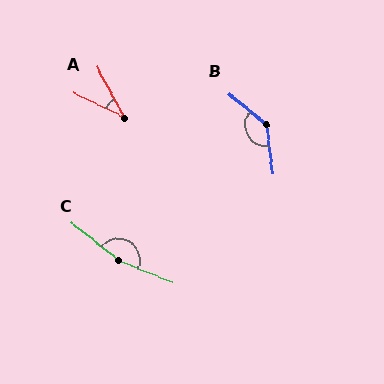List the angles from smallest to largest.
A (35°), B (136°), C (162°).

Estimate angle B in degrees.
Approximately 136 degrees.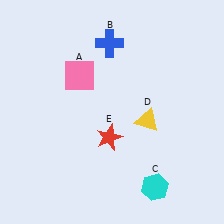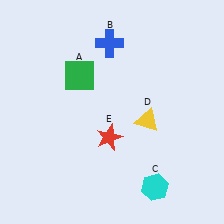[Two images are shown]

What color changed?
The square (A) changed from pink in Image 1 to green in Image 2.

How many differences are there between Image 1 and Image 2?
There is 1 difference between the two images.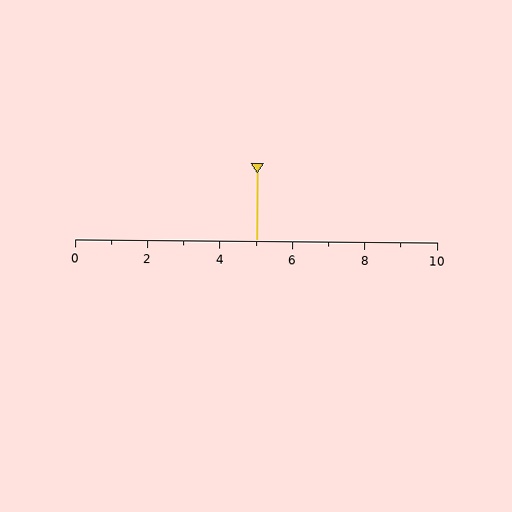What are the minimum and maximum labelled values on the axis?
The axis runs from 0 to 10.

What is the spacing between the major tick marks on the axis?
The major ticks are spaced 2 apart.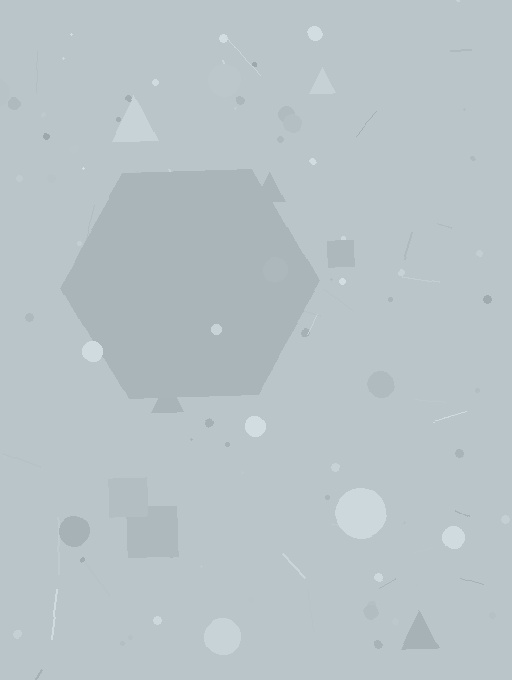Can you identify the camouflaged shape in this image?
The camouflaged shape is a hexagon.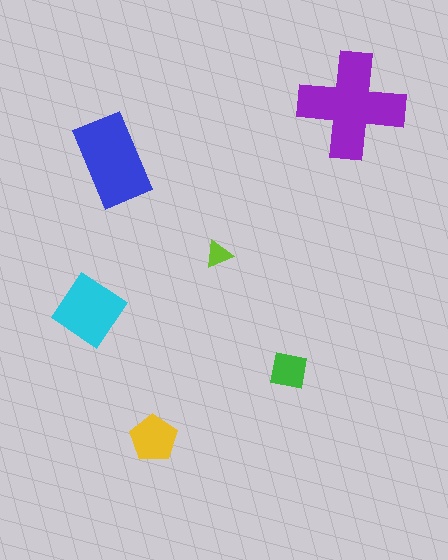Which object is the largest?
The purple cross.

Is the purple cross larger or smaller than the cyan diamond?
Larger.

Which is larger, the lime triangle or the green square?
The green square.